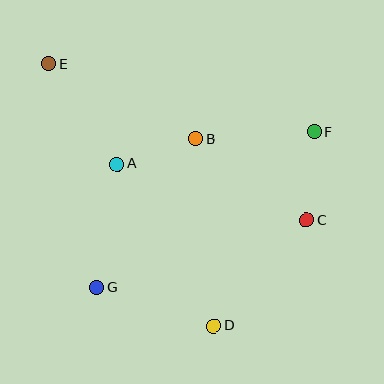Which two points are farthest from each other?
Points D and E are farthest from each other.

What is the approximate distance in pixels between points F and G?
The distance between F and G is approximately 267 pixels.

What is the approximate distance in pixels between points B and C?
The distance between B and C is approximately 137 pixels.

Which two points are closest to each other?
Points A and B are closest to each other.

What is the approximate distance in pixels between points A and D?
The distance between A and D is approximately 188 pixels.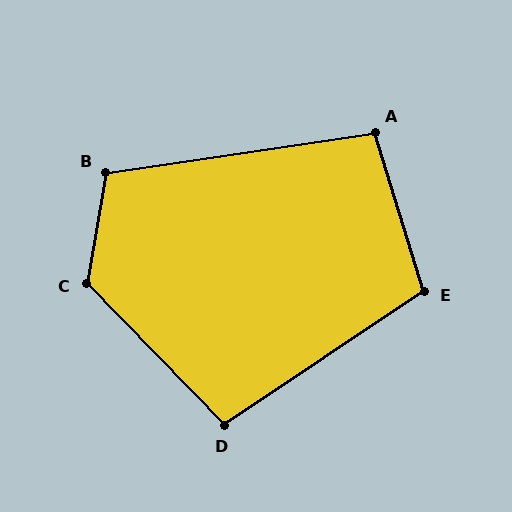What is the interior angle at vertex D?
Approximately 100 degrees (obtuse).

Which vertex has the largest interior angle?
C, at approximately 126 degrees.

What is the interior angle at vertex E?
Approximately 107 degrees (obtuse).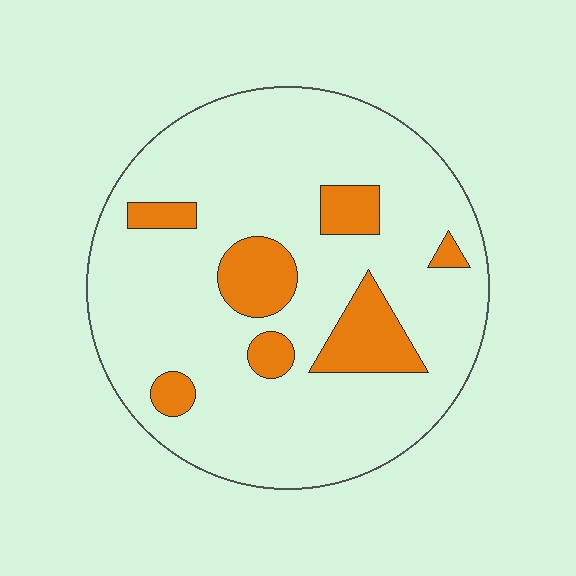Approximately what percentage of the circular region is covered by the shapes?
Approximately 15%.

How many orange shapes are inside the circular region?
7.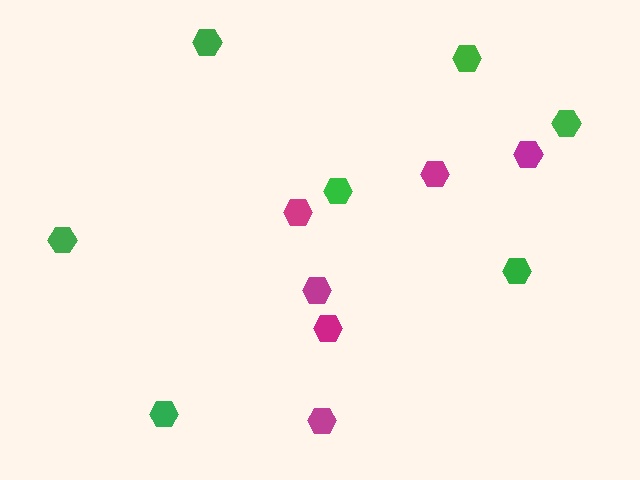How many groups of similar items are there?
There are 2 groups: one group of magenta hexagons (6) and one group of green hexagons (7).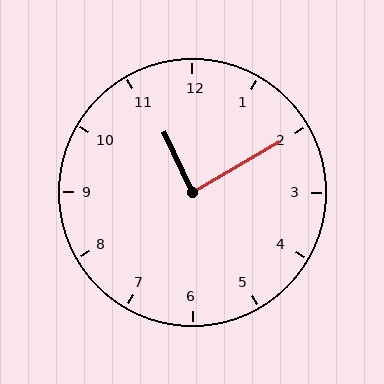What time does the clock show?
11:10.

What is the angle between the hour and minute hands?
Approximately 85 degrees.